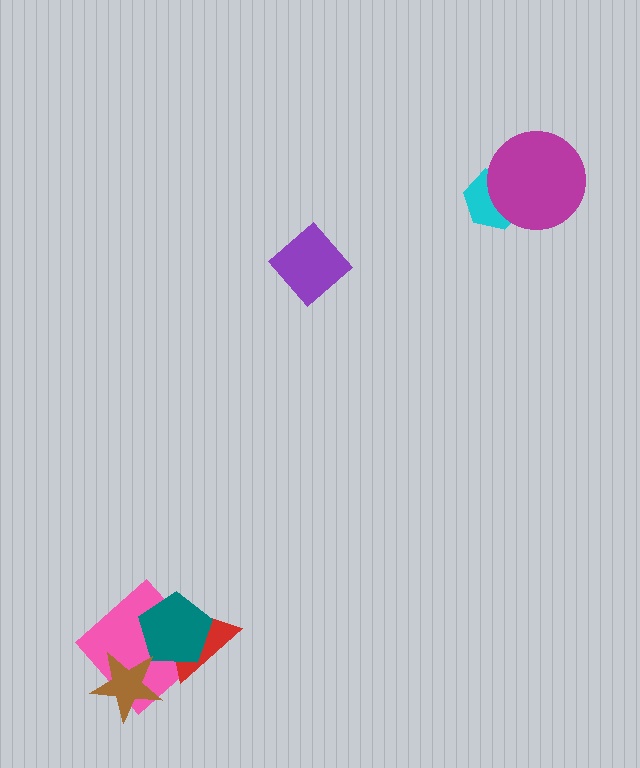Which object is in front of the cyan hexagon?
The magenta circle is in front of the cyan hexagon.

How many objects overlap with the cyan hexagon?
1 object overlaps with the cyan hexagon.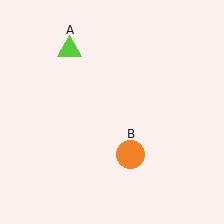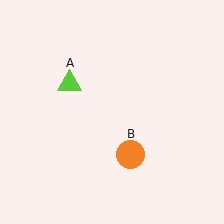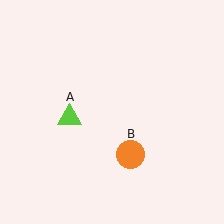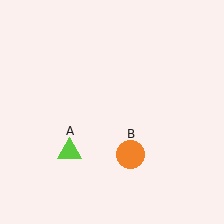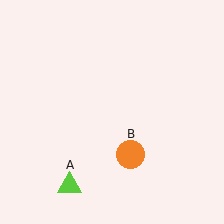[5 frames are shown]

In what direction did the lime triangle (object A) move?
The lime triangle (object A) moved down.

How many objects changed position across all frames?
1 object changed position: lime triangle (object A).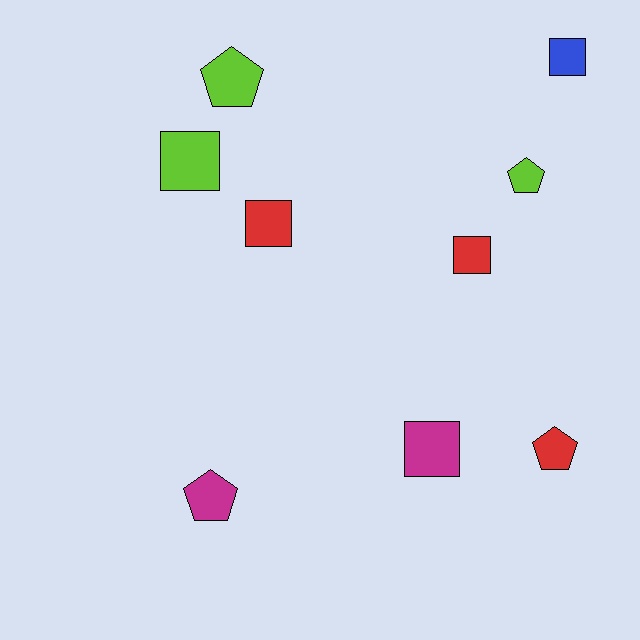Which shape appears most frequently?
Square, with 5 objects.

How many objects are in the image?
There are 9 objects.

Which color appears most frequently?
Lime, with 3 objects.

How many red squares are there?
There are 2 red squares.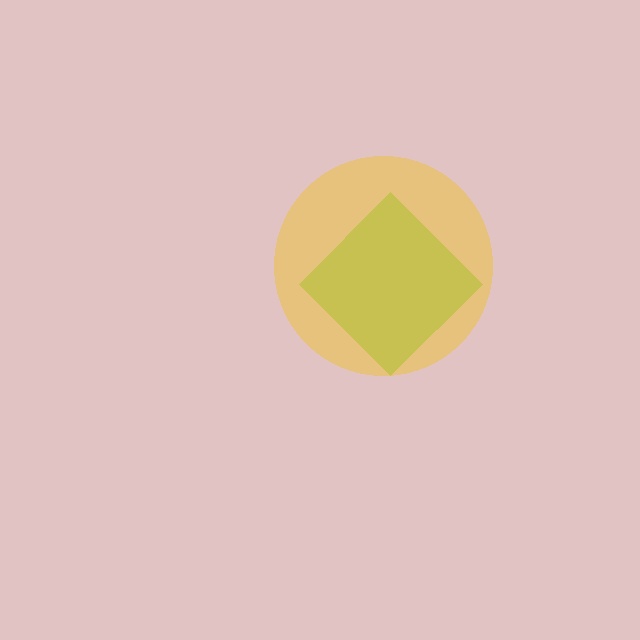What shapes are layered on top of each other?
The layered shapes are: a lime diamond, a yellow circle.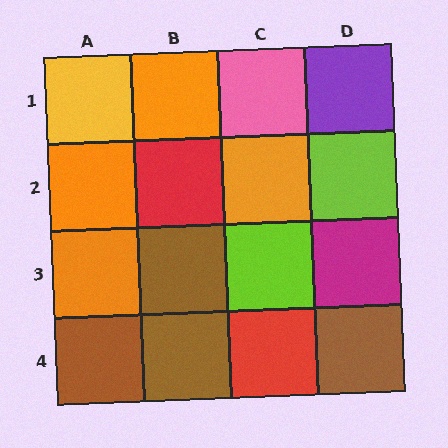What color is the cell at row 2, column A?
Orange.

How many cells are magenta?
1 cell is magenta.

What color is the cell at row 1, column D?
Purple.